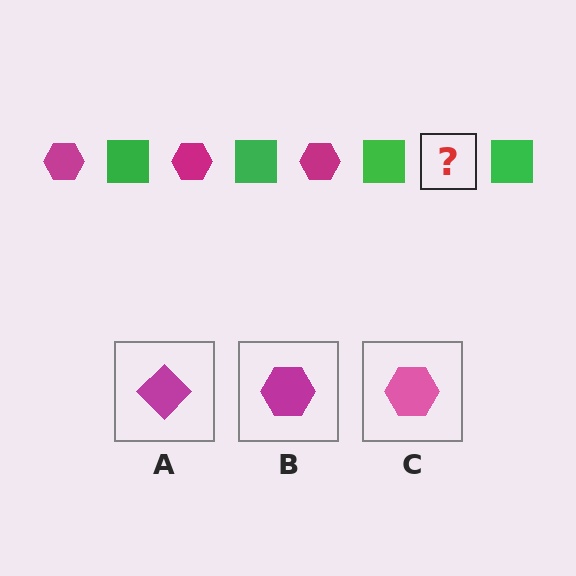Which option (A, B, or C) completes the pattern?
B.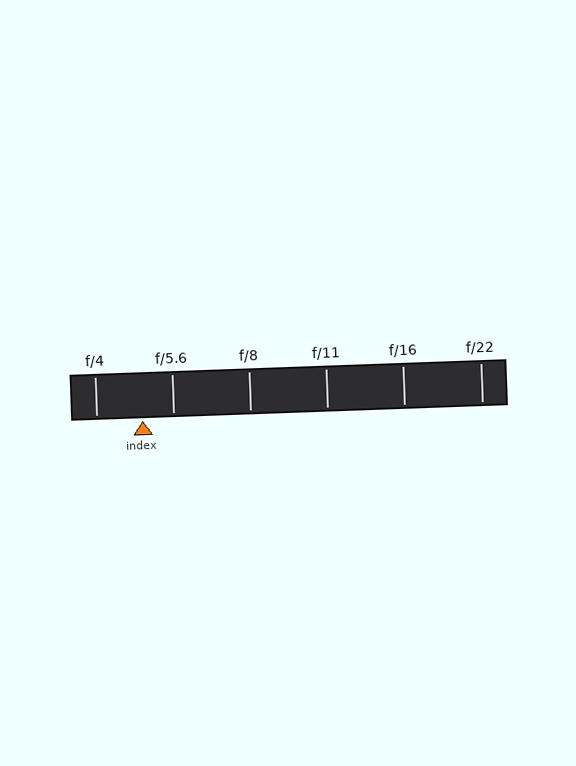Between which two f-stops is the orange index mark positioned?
The index mark is between f/4 and f/5.6.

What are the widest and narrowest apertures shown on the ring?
The widest aperture shown is f/4 and the narrowest is f/22.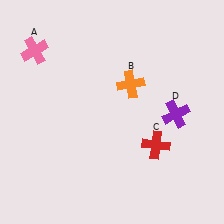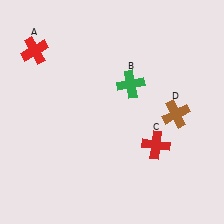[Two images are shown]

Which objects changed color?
A changed from pink to red. B changed from orange to green. D changed from purple to brown.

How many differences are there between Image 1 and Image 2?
There are 3 differences between the two images.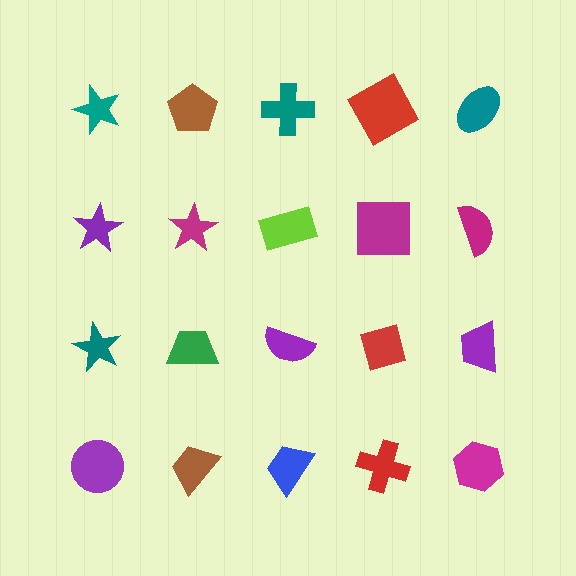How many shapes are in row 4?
5 shapes.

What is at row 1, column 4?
A red square.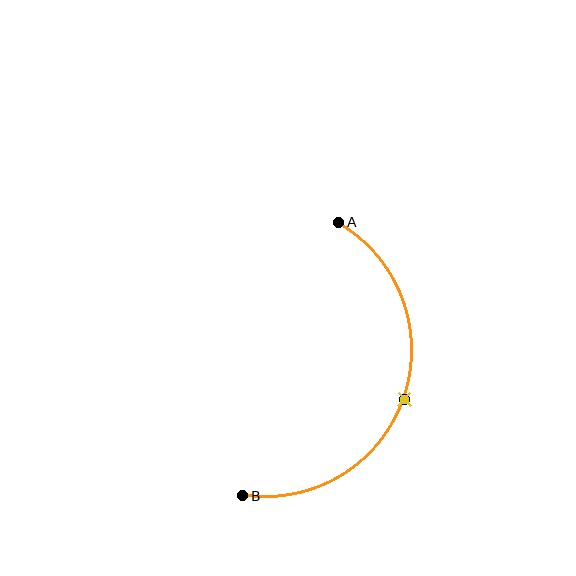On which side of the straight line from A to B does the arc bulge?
The arc bulges to the right of the straight line connecting A and B.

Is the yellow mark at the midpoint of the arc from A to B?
Yes. The yellow mark lies on the arc at equal arc-length from both A and B — it is the arc midpoint.